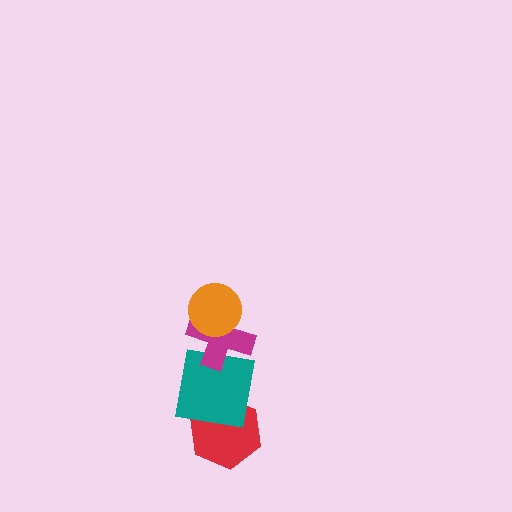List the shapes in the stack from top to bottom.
From top to bottom: the orange circle, the magenta cross, the teal square, the red hexagon.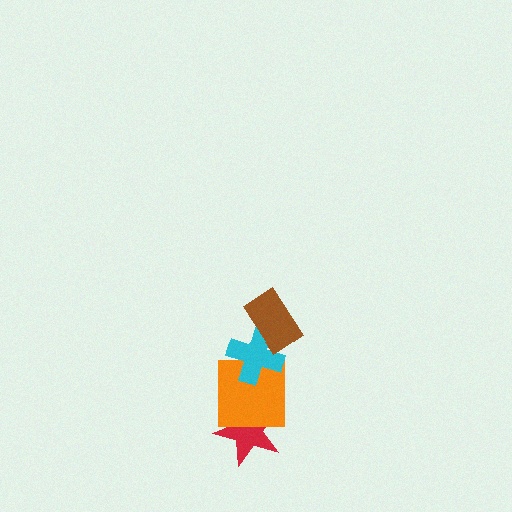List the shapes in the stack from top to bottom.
From top to bottom: the brown rectangle, the cyan cross, the orange square, the red star.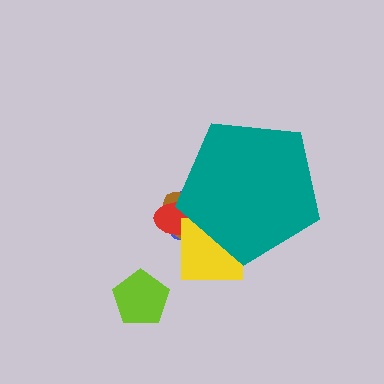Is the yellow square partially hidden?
Yes, the yellow square is partially hidden behind the teal pentagon.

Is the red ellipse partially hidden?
Yes, the red ellipse is partially hidden behind the teal pentagon.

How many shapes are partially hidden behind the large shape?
4 shapes are partially hidden.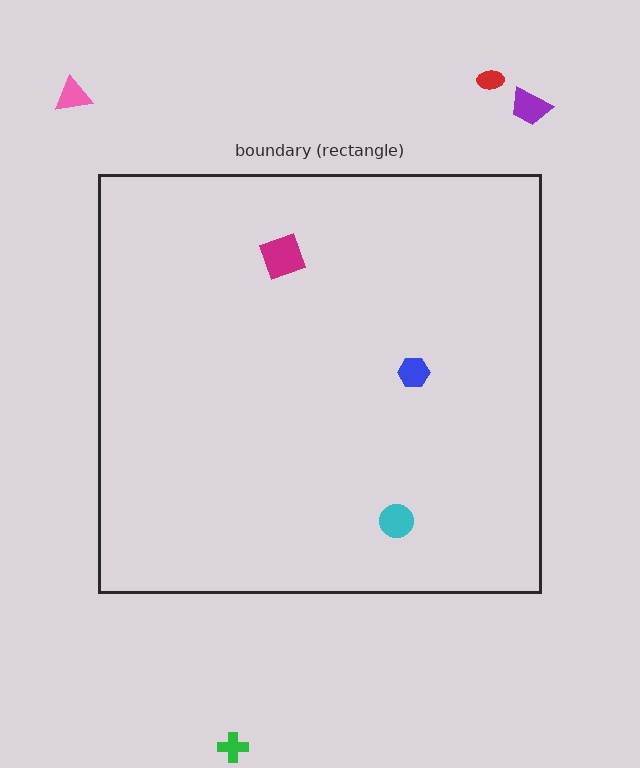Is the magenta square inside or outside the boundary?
Inside.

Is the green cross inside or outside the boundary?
Outside.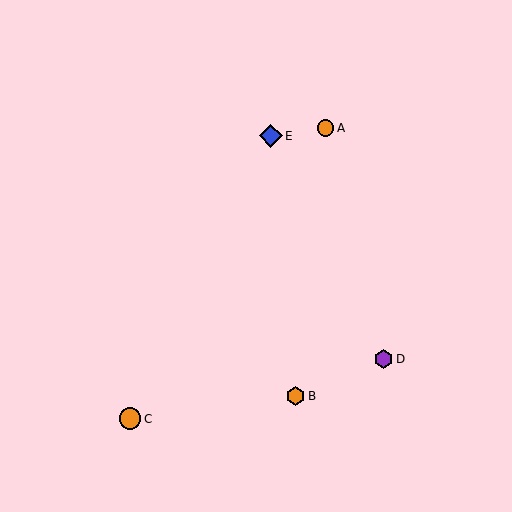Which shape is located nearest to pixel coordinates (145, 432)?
The orange circle (labeled C) at (130, 419) is nearest to that location.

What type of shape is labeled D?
Shape D is a purple hexagon.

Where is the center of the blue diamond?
The center of the blue diamond is at (271, 136).